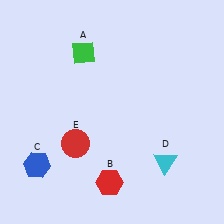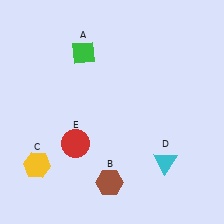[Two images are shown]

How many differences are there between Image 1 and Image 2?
There are 2 differences between the two images.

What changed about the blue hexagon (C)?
In Image 1, C is blue. In Image 2, it changed to yellow.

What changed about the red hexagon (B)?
In Image 1, B is red. In Image 2, it changed to brown.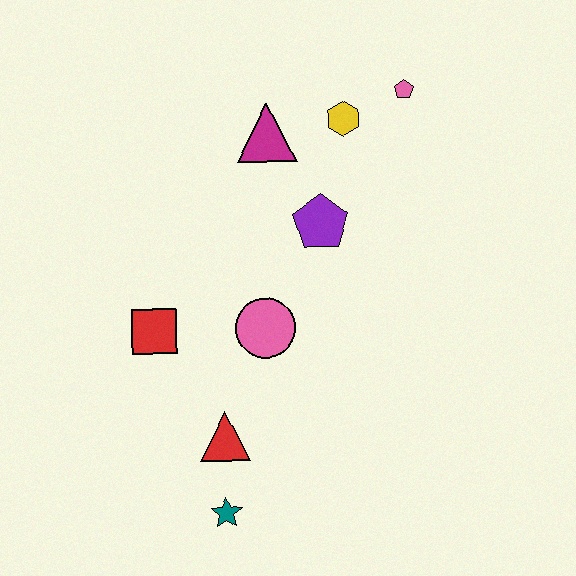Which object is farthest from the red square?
The pink pentagon is farthest from the red square.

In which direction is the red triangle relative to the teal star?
The red triangle is above the teal star.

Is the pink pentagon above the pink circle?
Yes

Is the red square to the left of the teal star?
Yes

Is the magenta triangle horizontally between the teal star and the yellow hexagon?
Yes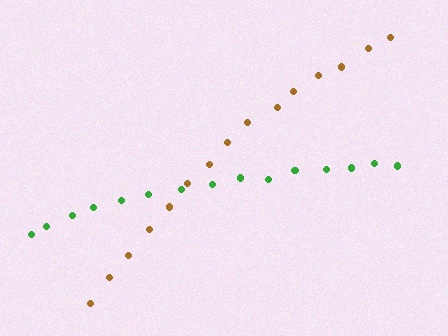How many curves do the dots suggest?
There are 2 distinct paths.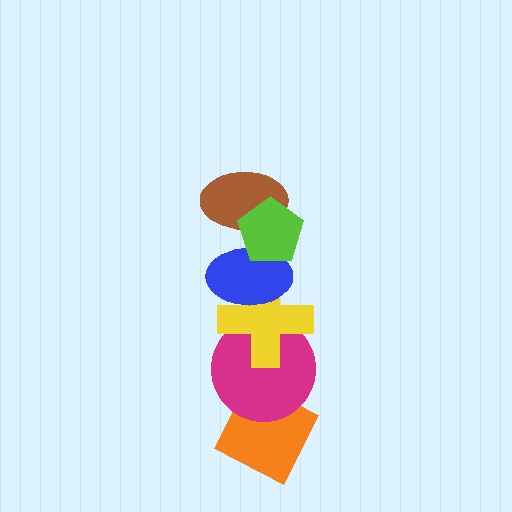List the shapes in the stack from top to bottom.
From top to bottom: the lime pentagon, the brown ellipse, the blue ellipse, the yellow cross, the magenta circle, the orange diamond.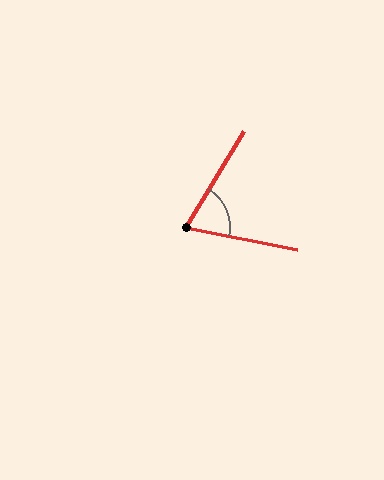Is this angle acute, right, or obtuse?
It is acute.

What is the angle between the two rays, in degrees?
Approximately 70 degrees.